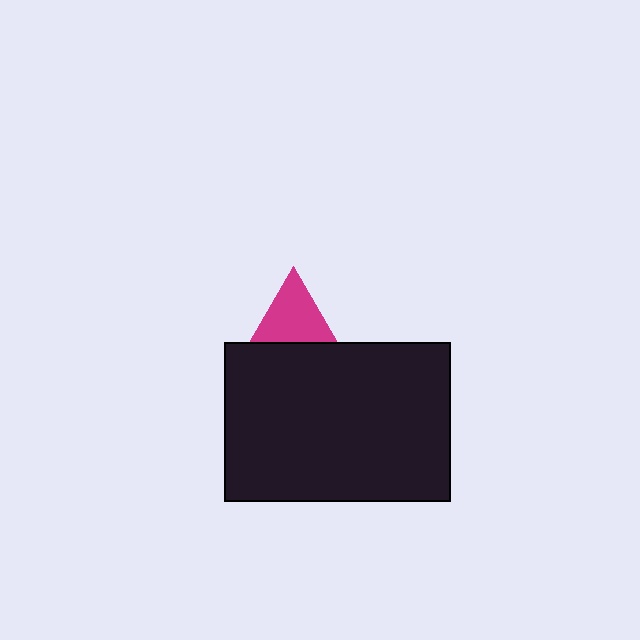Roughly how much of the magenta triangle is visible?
A small part of it is visible (roughly 43%).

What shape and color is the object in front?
The object in front is a black rectangle.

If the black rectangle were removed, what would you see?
You would see the complete magenta triangle.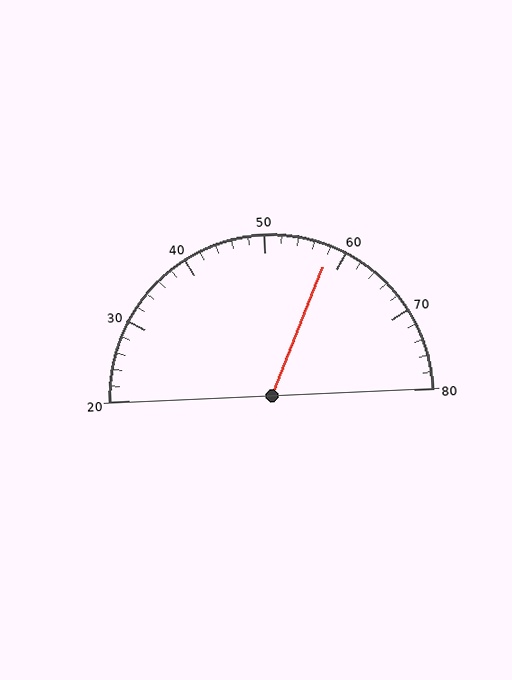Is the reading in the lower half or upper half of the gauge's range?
The reading is in the upper half of the range (20 to 80).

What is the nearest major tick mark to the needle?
The nearest major tick mark is 60.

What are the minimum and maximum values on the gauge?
The gauge ranges from 20 to 80.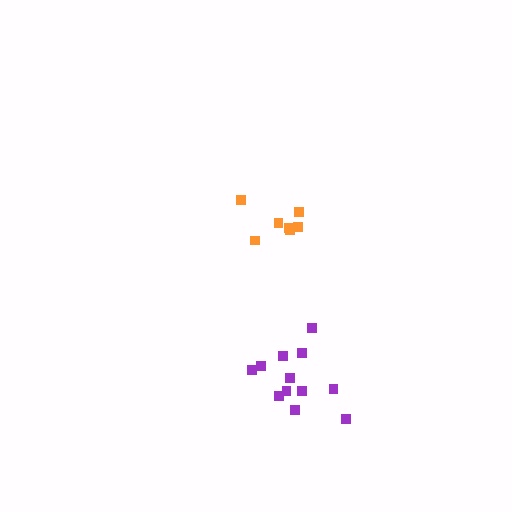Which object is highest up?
The orange cluster is topmost.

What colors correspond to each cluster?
The clusters are colored: orange, purple.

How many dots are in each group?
Group 1: 7 dots, Group 2: 12 dots (19 total).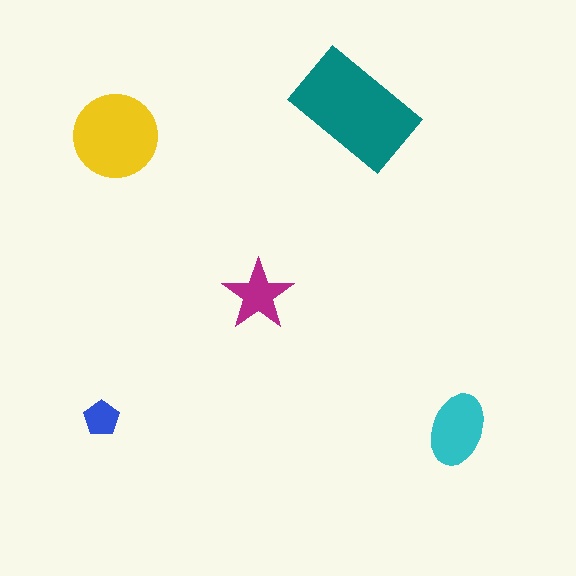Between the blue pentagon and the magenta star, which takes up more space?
The magenta star.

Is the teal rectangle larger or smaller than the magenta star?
Larger.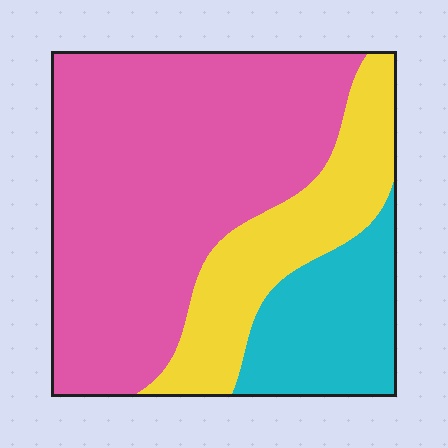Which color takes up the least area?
Cyan, at roughly 20%.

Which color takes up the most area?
Pink, at roughly 60%.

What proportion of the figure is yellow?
Yellow takes up between a sixth and a third of the figure.